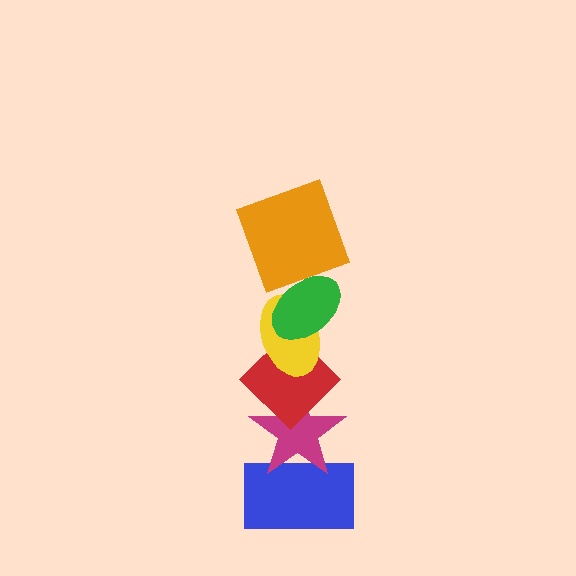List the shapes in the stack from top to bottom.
From top to bottom: the orange square, the green ellipse, the yellow ellipse, the red diamond, the magenta star, the blue rectangle.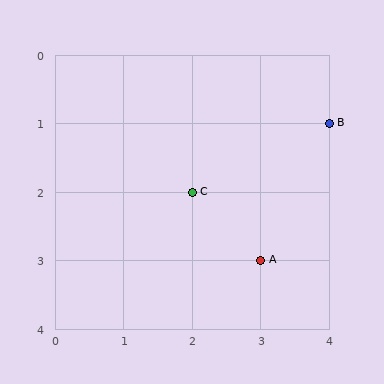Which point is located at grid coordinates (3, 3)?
Point A is at (3, 3).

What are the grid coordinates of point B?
Point B is at grid coordinates (4, 1).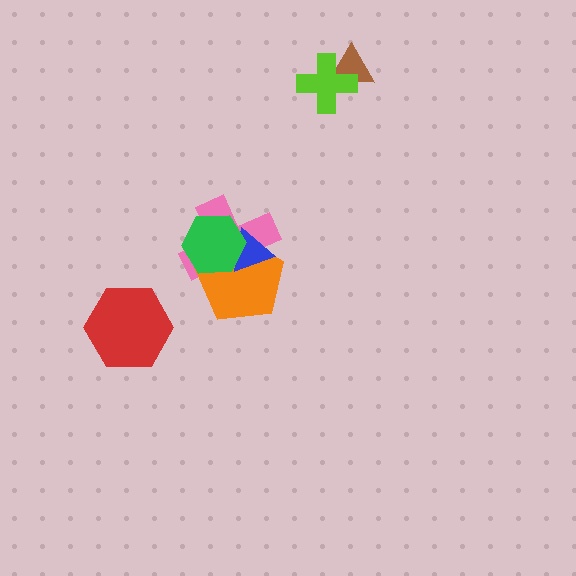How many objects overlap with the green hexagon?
3 objects overlap with the green hexagon.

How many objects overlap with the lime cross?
1 object overlaps with the lime cross.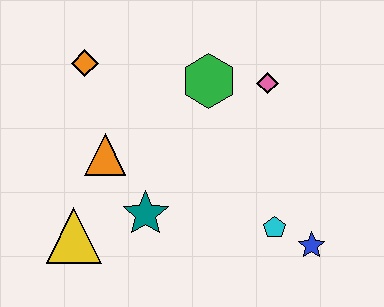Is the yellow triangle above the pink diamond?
No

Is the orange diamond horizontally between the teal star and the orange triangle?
No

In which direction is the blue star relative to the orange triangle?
The blue star is to the right of the orange triangle.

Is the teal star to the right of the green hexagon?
No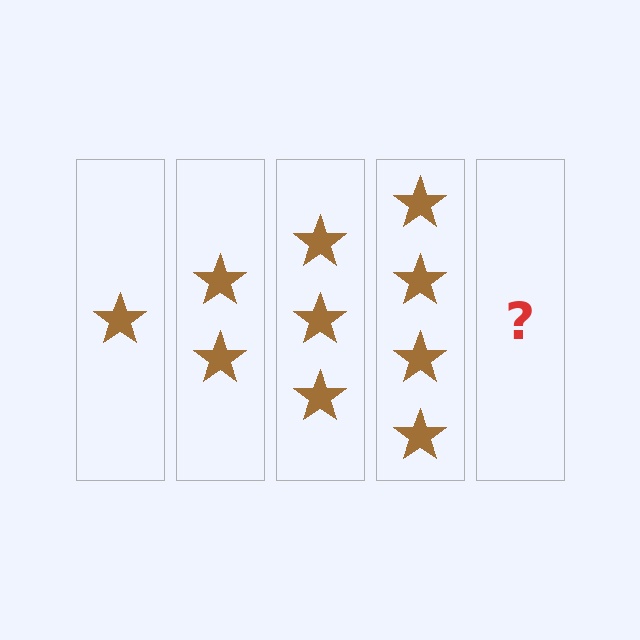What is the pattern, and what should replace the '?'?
The pattern is that each step adds one more star. The '?' should be 5 stars.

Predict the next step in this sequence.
The next step is 5 stars.